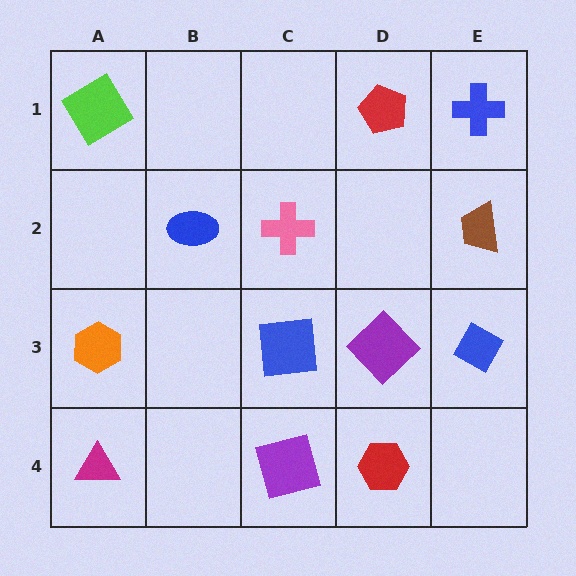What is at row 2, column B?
A blue ellipse.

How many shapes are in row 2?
3 shapes.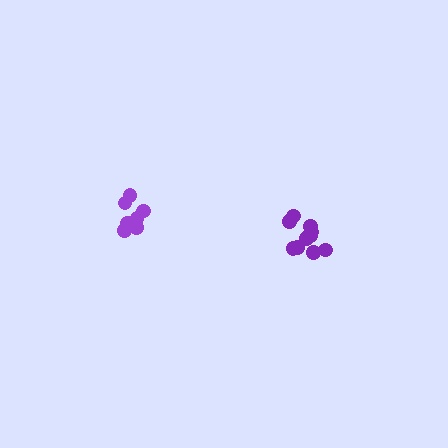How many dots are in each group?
Group 1: 7 dots, Group 2: 11 dots (18 total).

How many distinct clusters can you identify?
There are 2 distinct clusters.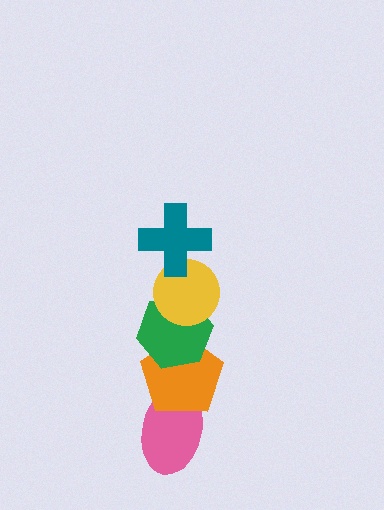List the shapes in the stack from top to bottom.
From top to bottom: the teal cross, the yellow circle, the green hexagon, the orange pentagon, the pink ellipse.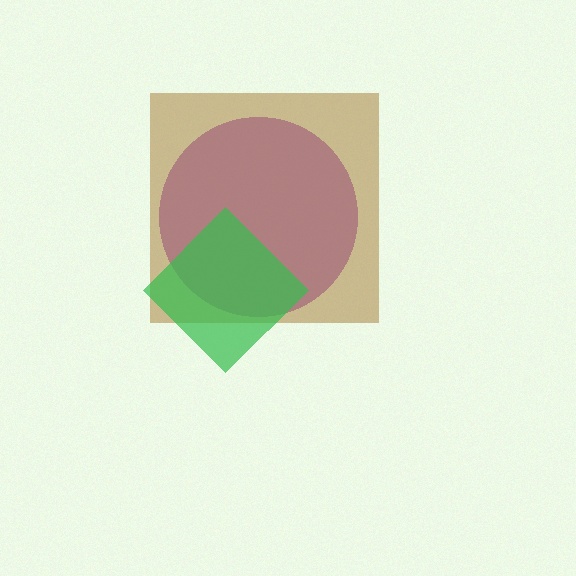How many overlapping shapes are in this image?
There are 3 overlapping shapes in the image.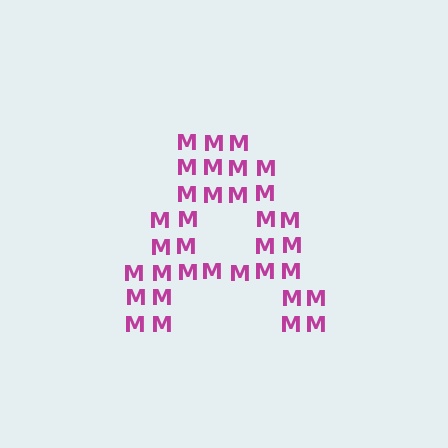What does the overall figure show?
The overall figure shows the letter A.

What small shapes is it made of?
It is made of small letter M's.